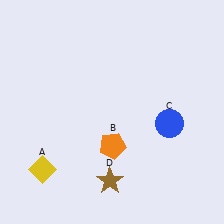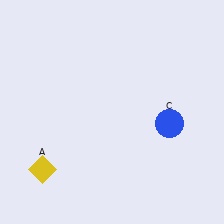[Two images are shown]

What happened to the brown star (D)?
The brown star (D) was removed in Image 2. It was in the bottom-left area of Image 1.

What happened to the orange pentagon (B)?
The orange pentagon (B) was removed in Image 2. It was in the bottom-right area of Image 1.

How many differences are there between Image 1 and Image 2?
There are 2 differences between the two images.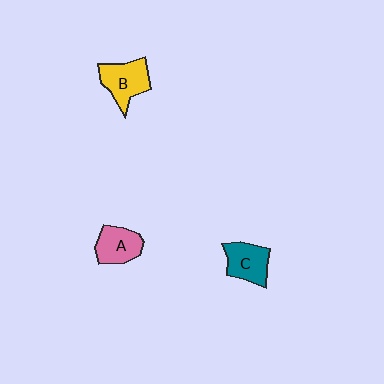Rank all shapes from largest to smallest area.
From largest to smallest: B (yellow), C (teal), A (pink).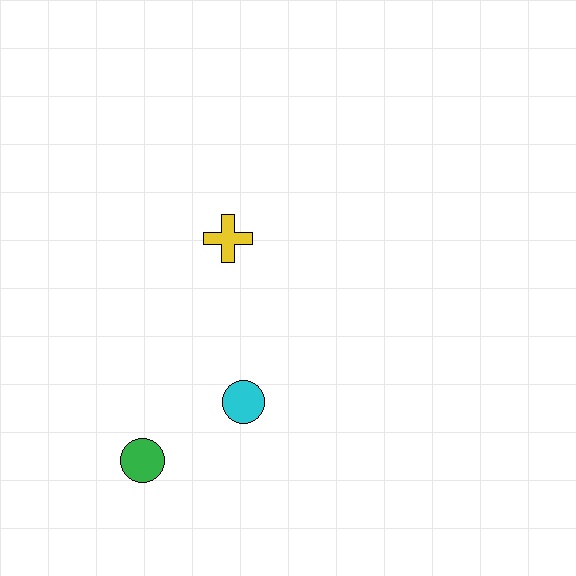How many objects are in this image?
There are 3 objects.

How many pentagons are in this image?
There are no pentagons.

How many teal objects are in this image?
There are no teal objects.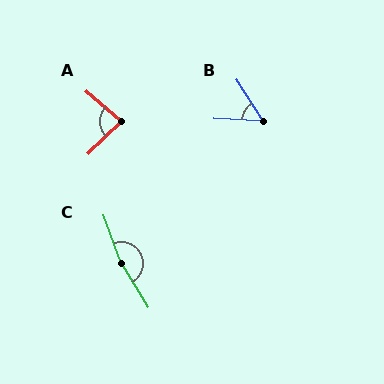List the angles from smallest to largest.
B (54°), A (85°), C (169°).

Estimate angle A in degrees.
Approximately 85 degrees.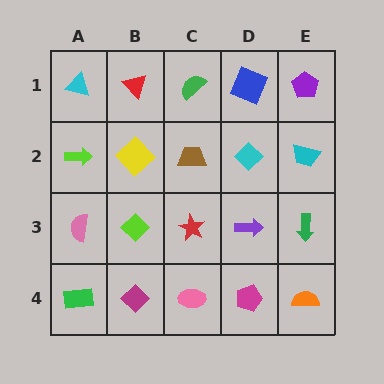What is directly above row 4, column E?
A green arrow.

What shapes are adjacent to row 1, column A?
A lime arrow (row 2, column A), a red triangle (row 1, column B).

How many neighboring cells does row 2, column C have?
4.